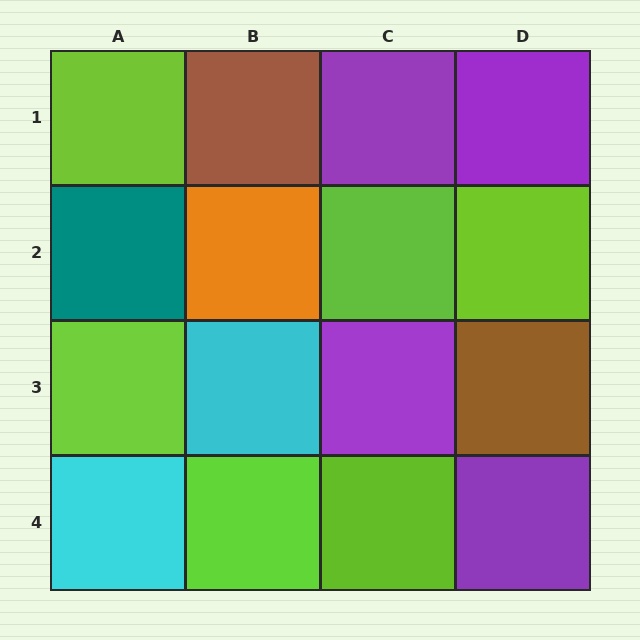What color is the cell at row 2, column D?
Lime.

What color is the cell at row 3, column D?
Brown.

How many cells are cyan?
2 cells are cyan.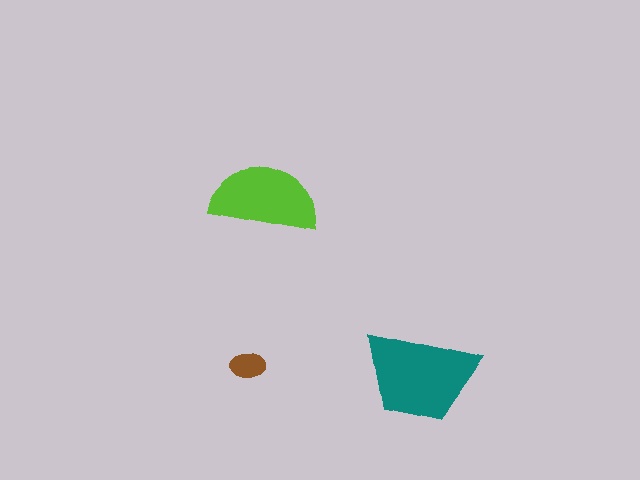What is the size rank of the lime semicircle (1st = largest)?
2nd.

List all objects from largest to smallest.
The teal trapezoid, the lime semicircle, the brown ellipse.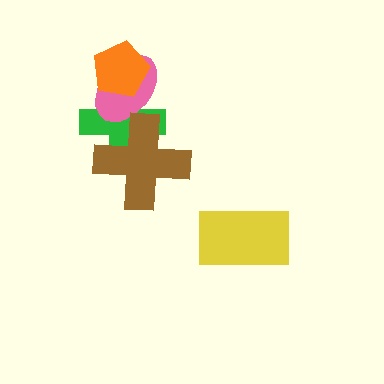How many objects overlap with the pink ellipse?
3 objects overlap with the pink ellipse.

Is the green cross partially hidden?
Yes, it is partially covered by another shape.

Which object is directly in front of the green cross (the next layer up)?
The pink ellipse is directly in front of the green cross.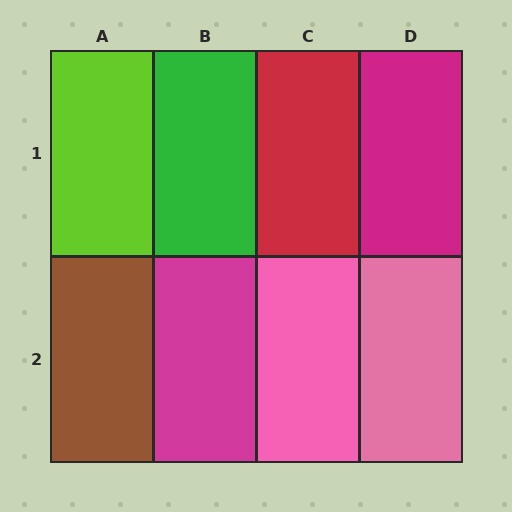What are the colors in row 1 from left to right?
Lime, green, red, magenta.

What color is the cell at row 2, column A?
Brown.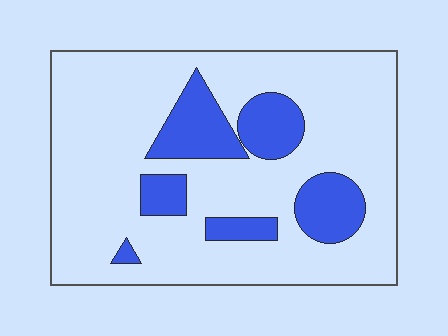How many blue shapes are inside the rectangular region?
6.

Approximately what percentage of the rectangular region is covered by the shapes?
Approximately 20%.